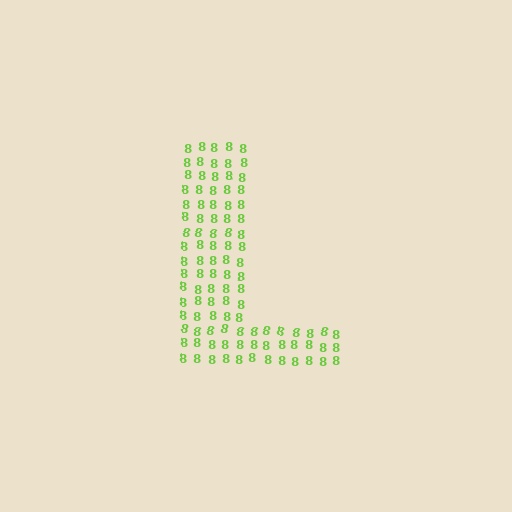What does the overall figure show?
The overall figure shows the letter L.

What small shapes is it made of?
It is made of small digit 8's.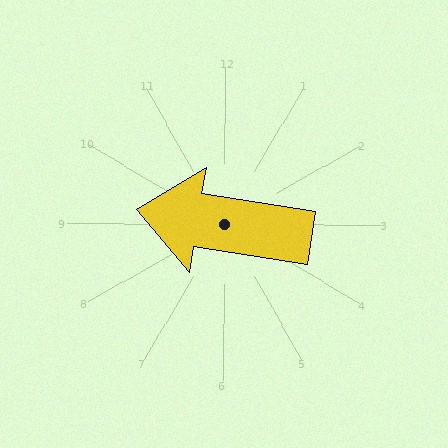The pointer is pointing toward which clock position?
Roughly 9 o'clock.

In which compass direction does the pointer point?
West.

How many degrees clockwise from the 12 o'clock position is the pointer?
Approximately 279 degrees.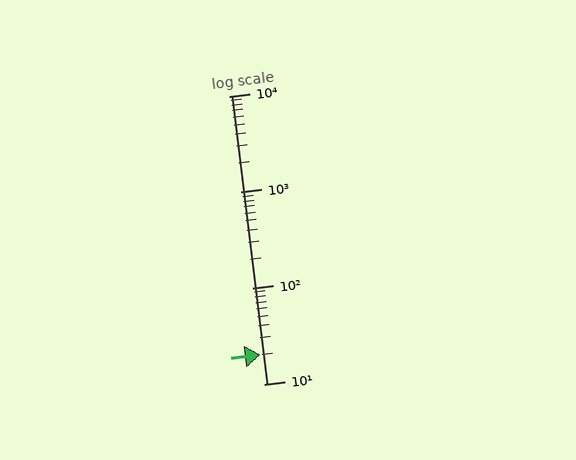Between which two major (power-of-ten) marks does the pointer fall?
The pointer is between 10 and 100.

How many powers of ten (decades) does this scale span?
The scale spans 3 decades, from 10 to 10000.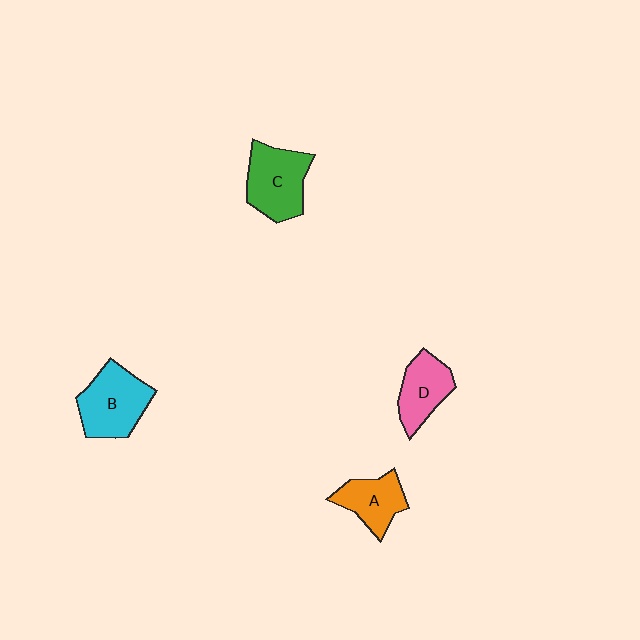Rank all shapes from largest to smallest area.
From largest to smallest: B (cyan), C (green), D (pink), A (orange).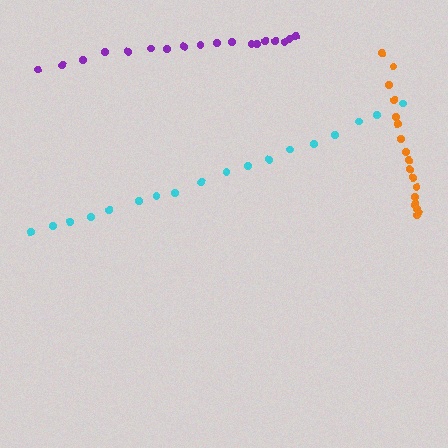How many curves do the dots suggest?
There are 3 distinct paths.